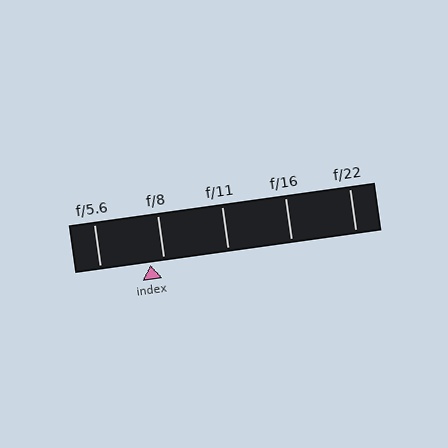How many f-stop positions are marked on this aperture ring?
There are 5 f-stop positions marked.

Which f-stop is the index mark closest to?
The index mark is closest to f/8.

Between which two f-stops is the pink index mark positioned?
The index mark is between f/5.6 and f/8.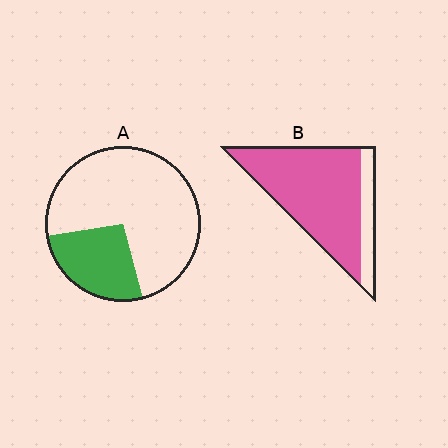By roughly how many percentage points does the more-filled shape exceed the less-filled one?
By roughly 55 percentage points (B over A).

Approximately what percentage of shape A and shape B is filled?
A is approximately 25% and B is approximately 80%.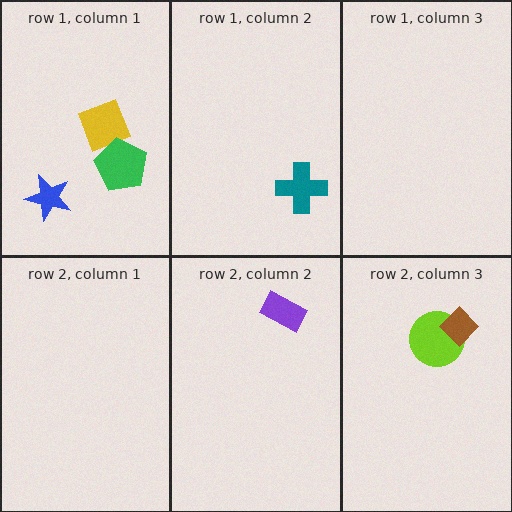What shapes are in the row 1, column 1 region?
The yellow square, the green pentagon, the blue star.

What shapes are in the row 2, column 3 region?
The lime circle, the brown diamond.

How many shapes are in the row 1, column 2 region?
1.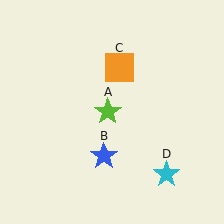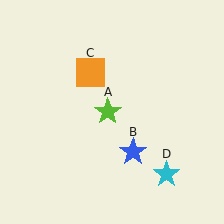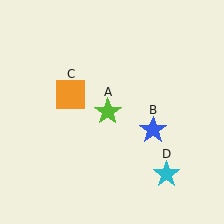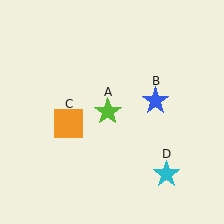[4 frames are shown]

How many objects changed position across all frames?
2 objects changed position: blue star (object B), orange square (object C).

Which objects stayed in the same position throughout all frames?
Lime star (object A) and cyan star (object D) remained stationary.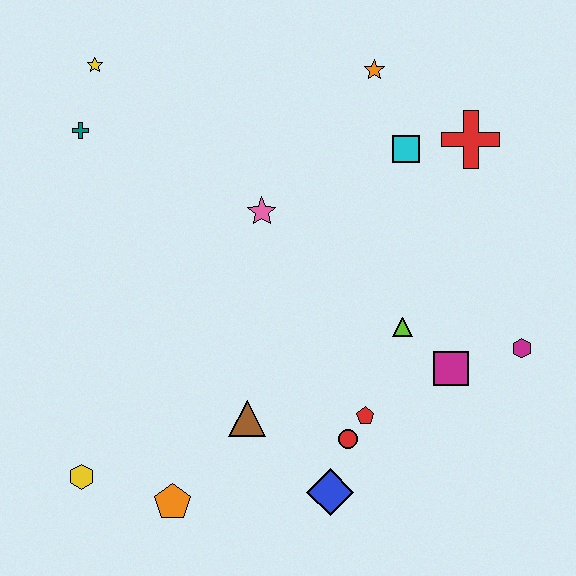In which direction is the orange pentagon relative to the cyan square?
The orange pentagon is below the cyan square.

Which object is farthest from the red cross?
The yellow hexagon is farthest from the red cross.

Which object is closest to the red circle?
The red pentagon is closest to the red circle.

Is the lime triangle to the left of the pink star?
No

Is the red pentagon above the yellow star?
No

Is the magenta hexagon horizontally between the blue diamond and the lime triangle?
No